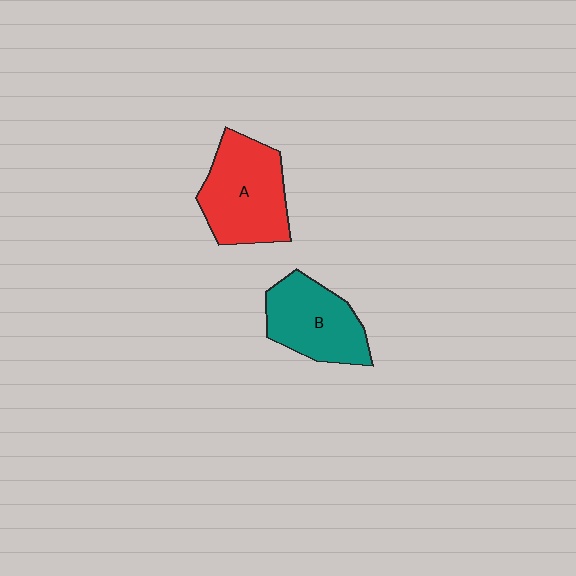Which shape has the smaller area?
Shape B (teal).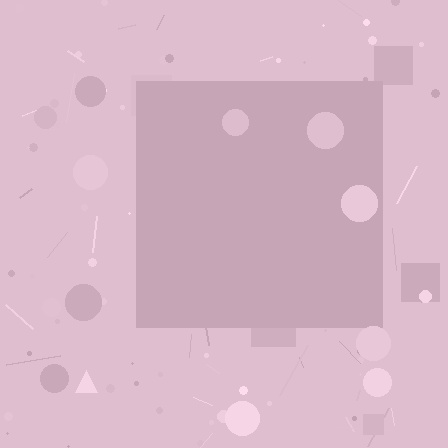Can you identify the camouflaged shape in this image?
The camouflaged shape is a square.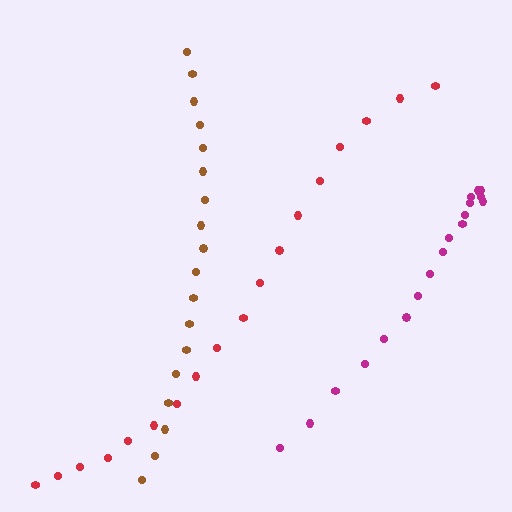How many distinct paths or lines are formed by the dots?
There are 3 distinct paths.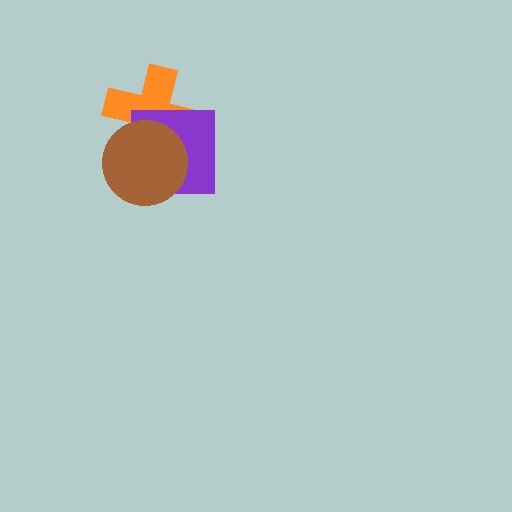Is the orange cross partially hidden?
Yes, it is partially covered by another shape.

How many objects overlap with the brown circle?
2 objects overlap with the brown circle.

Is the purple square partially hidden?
Yes, it is partially covered by another shape.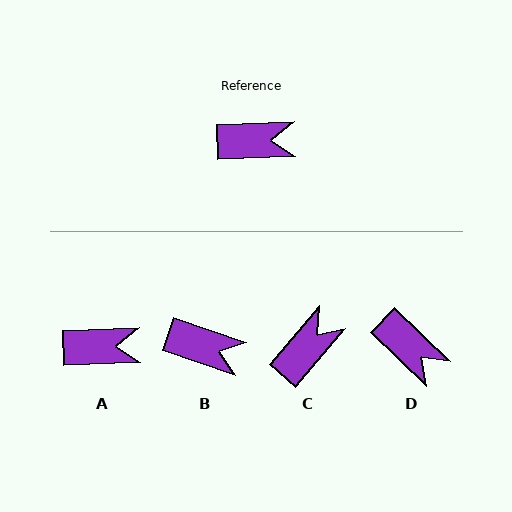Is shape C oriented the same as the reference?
No, it is off by about 48 degrees.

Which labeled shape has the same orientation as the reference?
A.